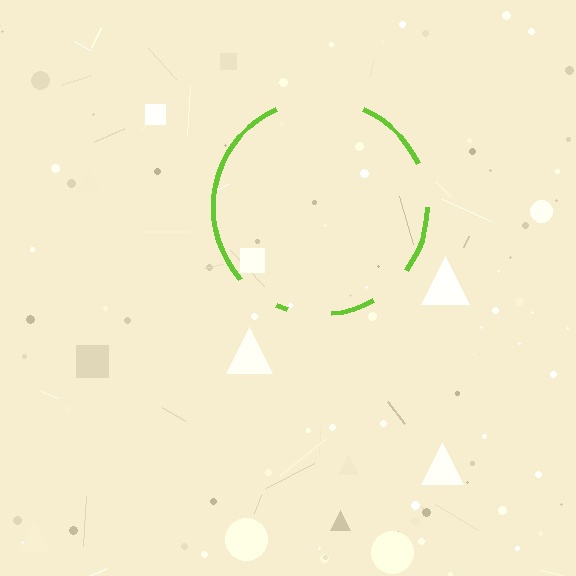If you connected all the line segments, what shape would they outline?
They would outline a circle.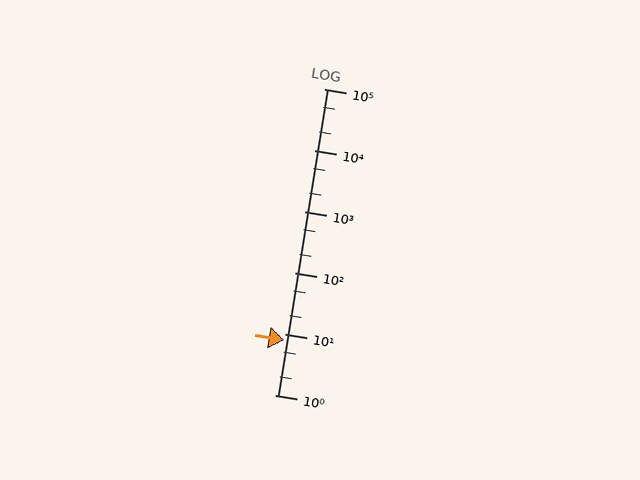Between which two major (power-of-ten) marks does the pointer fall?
The pointer is between 1 and 10.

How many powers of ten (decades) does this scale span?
The scale spans 5 decades, from 1 to 100000.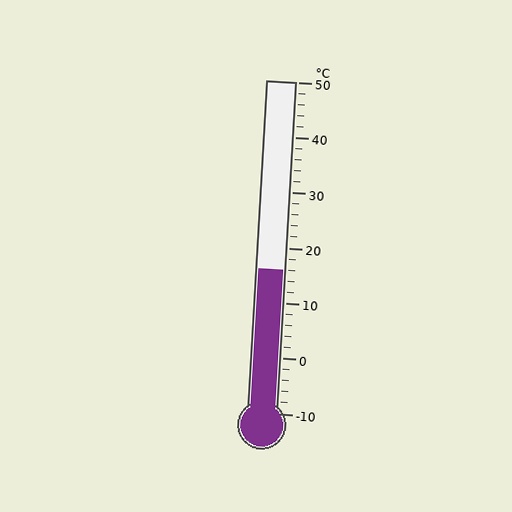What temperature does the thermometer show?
The thermometer shows approximately 16°C.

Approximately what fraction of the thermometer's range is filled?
The thermometer is filled to approximately 45% of its range.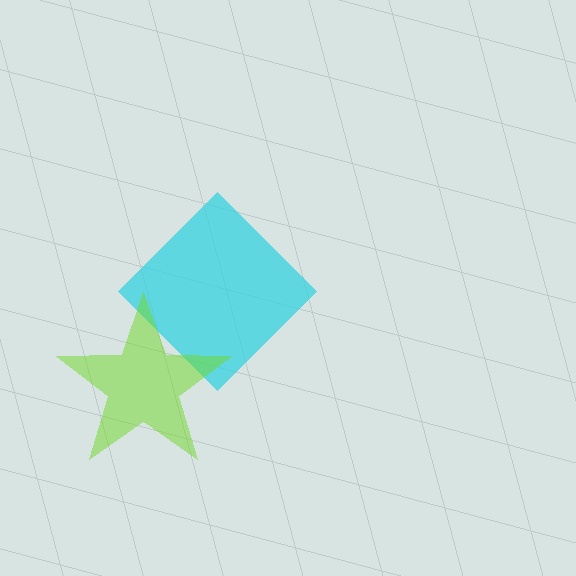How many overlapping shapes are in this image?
There are 2 overlapping shapes in the image.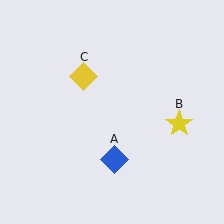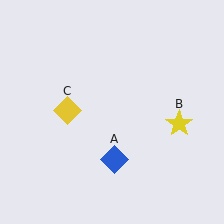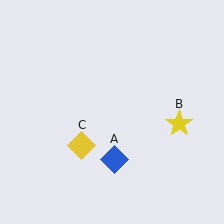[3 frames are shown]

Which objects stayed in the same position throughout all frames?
Blue diamond (object A) and yellow star (object B) remained stationary.